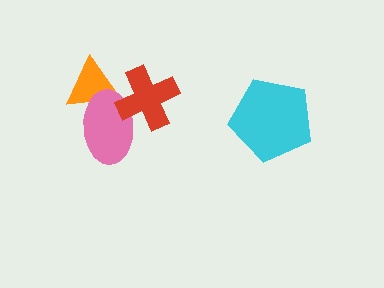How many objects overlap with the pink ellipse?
2 objects overlap with the pink ellipse.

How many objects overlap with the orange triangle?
2 objects overlap with the orange triangle.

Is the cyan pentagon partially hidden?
No, no other shape covers it.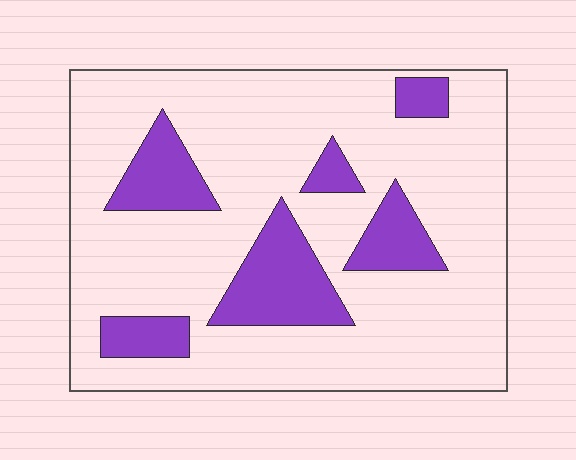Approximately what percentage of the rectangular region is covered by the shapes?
Approximately 20%.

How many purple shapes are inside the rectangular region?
6.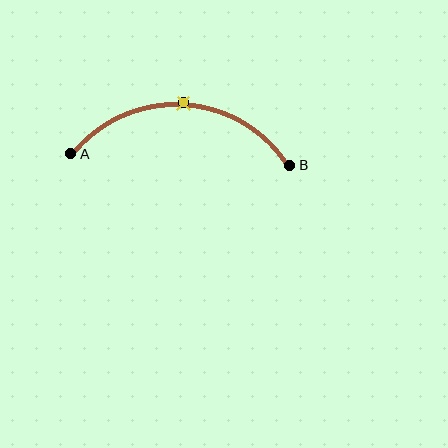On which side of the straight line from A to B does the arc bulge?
The arc bulges above the straight line connecting A and B.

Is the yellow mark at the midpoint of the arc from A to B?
Yes. The yellow mark lies on the arc at equal arc-length from both A and B — it is the arc midpoint.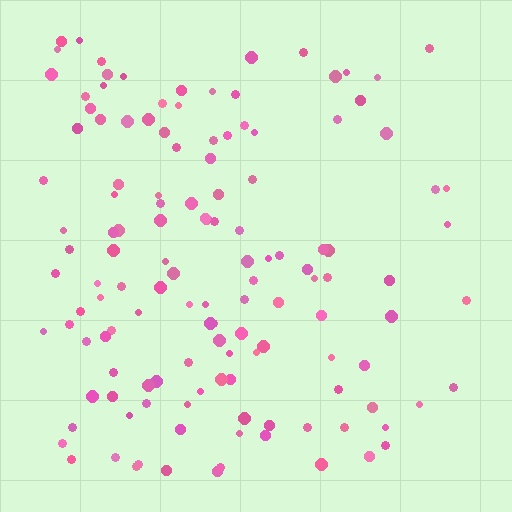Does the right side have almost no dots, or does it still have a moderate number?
Still a moderate number, just noticeably fewer than the left.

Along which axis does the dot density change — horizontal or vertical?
Horizontal.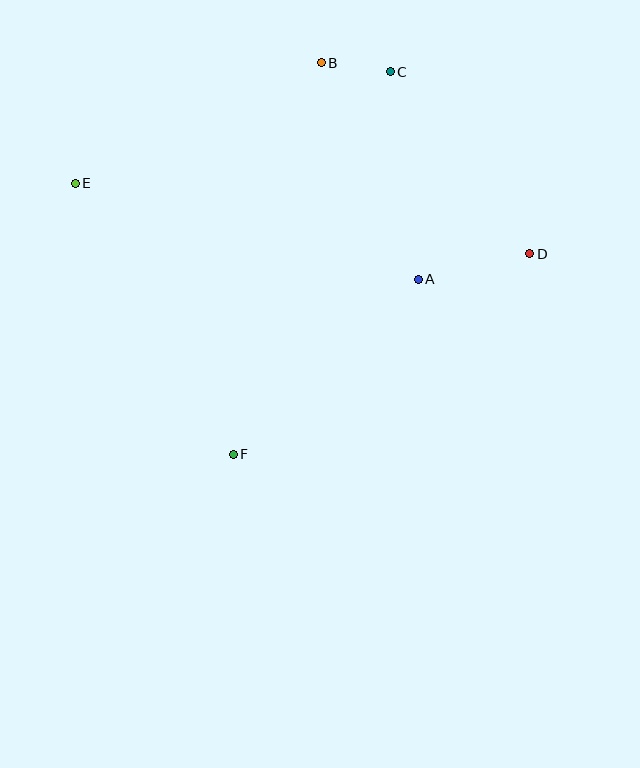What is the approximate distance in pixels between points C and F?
The distance between C and F is approximately 414 pixels.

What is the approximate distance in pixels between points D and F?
The distance between D and F is approximately 358 pixels.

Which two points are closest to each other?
Points B and C are closest to each other.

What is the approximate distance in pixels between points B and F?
The distance between B and F is approximately 401 pixels.